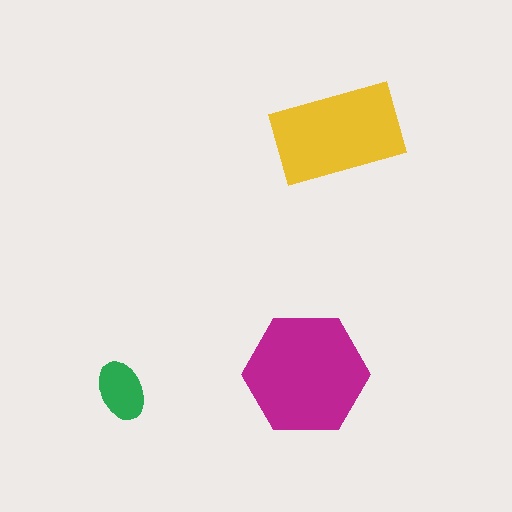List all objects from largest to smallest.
The magenta hexagon, the yellow rectangle, the green ellipse.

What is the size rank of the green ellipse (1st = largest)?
3rd.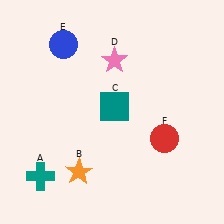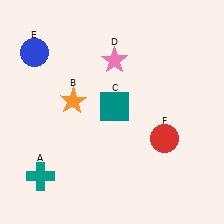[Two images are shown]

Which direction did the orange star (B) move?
The orange star (B) moved up.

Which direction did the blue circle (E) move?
The blue circle (E) moved left.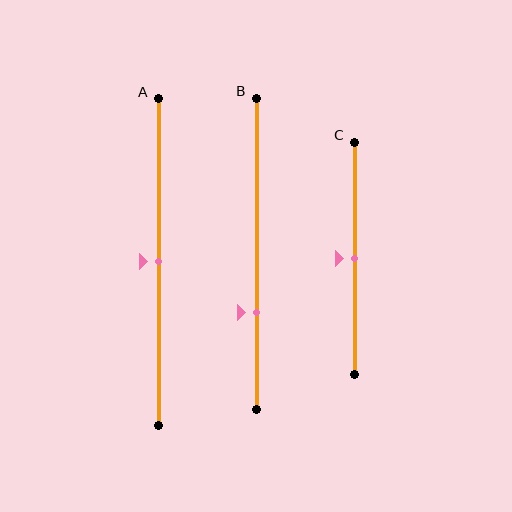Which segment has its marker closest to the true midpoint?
Segment A has its marker closest to the true midpoint.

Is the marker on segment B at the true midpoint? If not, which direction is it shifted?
No, the marker on segment B is shifted downward by about 19% of the segment length.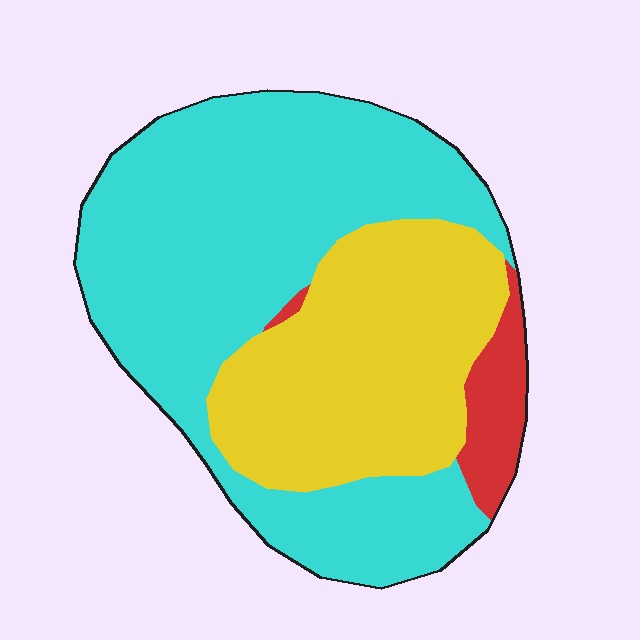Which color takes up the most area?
Cyan, at roughly 60%.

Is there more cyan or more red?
Cyan.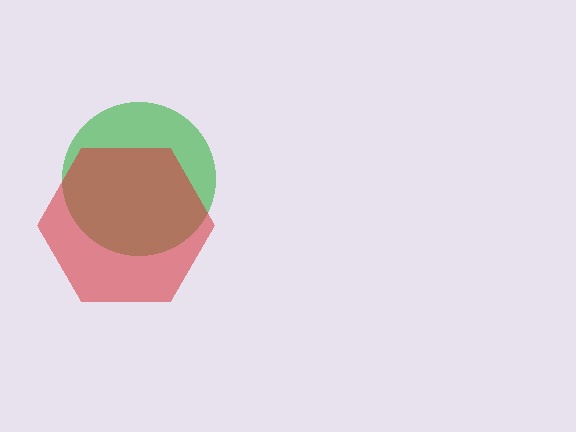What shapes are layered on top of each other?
The layered shapes are: a green circle, a red hexagon.